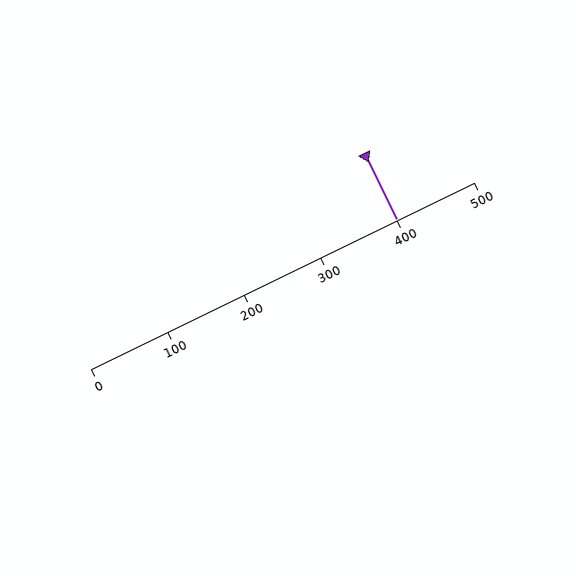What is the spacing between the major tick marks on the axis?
The major ticks are spaced 100 apart.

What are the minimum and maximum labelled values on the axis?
The axis runs from 0 to 500.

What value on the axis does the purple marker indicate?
The marker indicates approximately 400.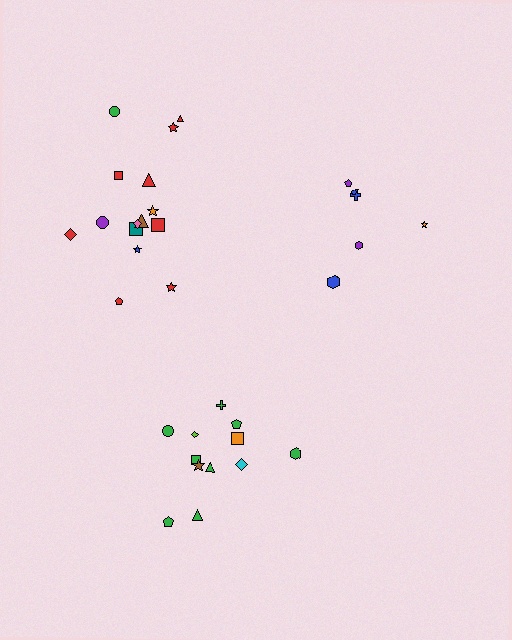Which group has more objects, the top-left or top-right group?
The top-left group.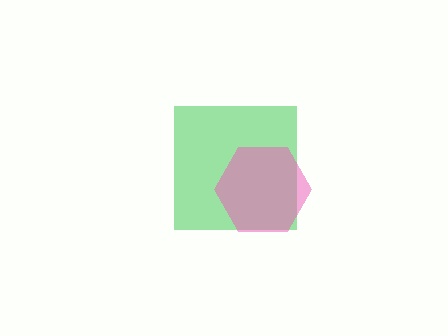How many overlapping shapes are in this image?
There are 2 overlapping shapes in the image.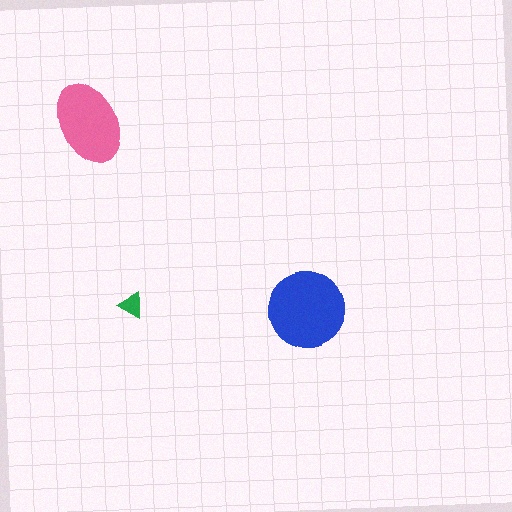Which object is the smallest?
The green triangle.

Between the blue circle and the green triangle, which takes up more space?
The blue circle.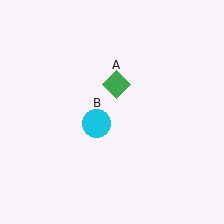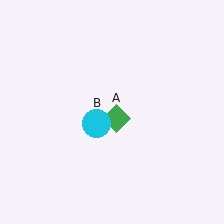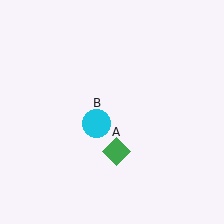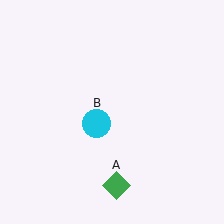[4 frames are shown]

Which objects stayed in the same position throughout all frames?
Cyan circle (object B) remained stationary.